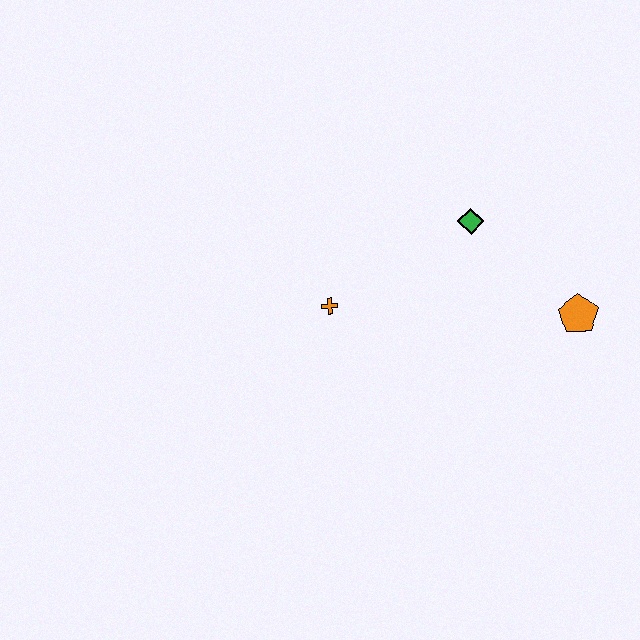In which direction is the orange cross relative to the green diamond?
The orange cross is to the left of the green diamond.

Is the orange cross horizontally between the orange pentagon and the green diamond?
No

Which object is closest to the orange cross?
The green diamond is closest to the orange cross.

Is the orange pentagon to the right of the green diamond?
Yes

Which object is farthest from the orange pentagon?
The orange cross is farthest from the orange pentagon.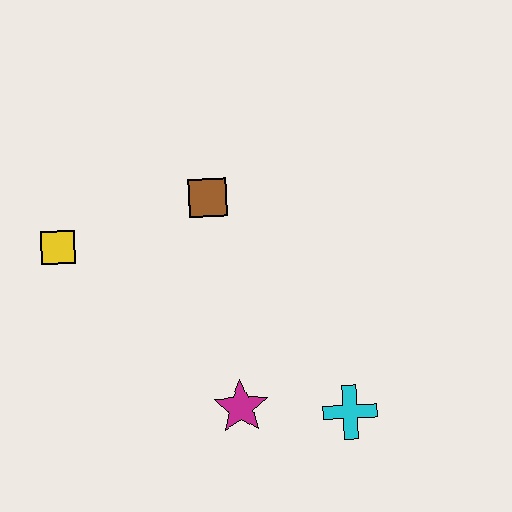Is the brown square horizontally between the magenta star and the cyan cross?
No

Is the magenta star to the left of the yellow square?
No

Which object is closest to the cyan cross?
The magenta star is closest to the cyan cross.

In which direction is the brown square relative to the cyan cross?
The brown square is above the cyan cross.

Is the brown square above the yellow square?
Yes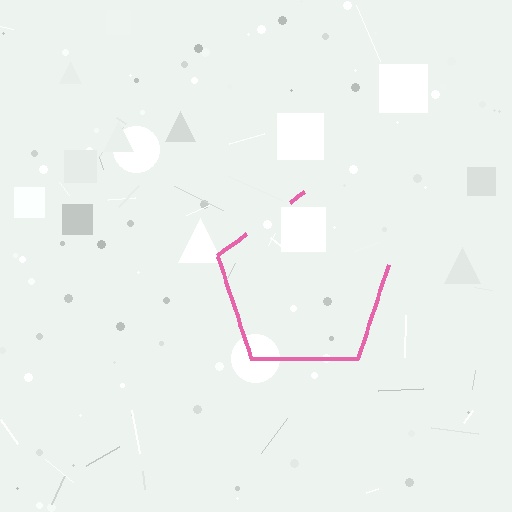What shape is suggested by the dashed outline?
The dashed outline suggests a pentagon.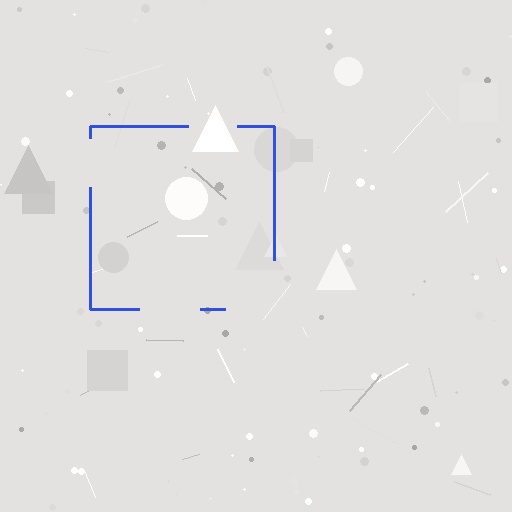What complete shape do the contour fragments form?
The contour fragments form a square.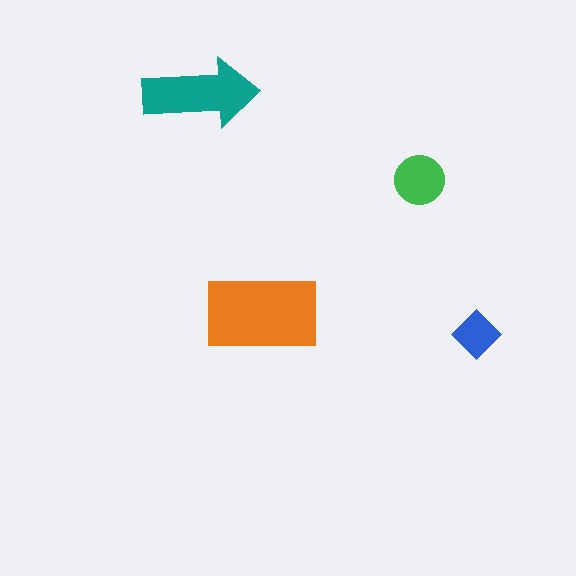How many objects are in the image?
There are 4 objects in the image.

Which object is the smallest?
The blue diamond.